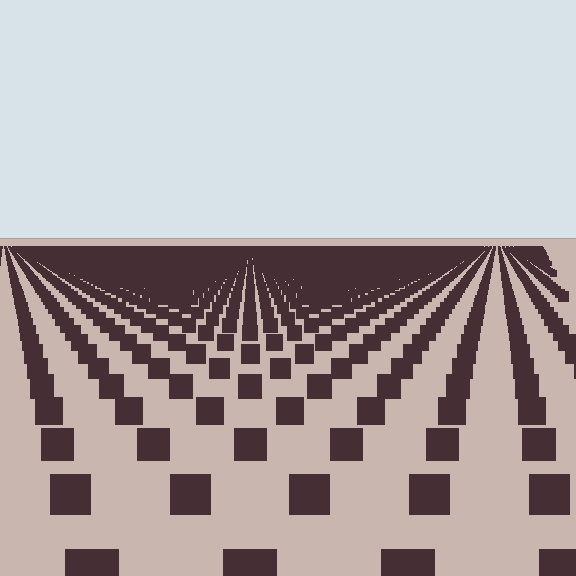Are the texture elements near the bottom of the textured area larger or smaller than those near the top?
Larger. Near the bottom, elements are closer to the viewer and appear at a bigger on-screen size.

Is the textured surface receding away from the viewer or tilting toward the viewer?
The surface is receding away from the viewer. Texture elements get smaller and denser toward the top.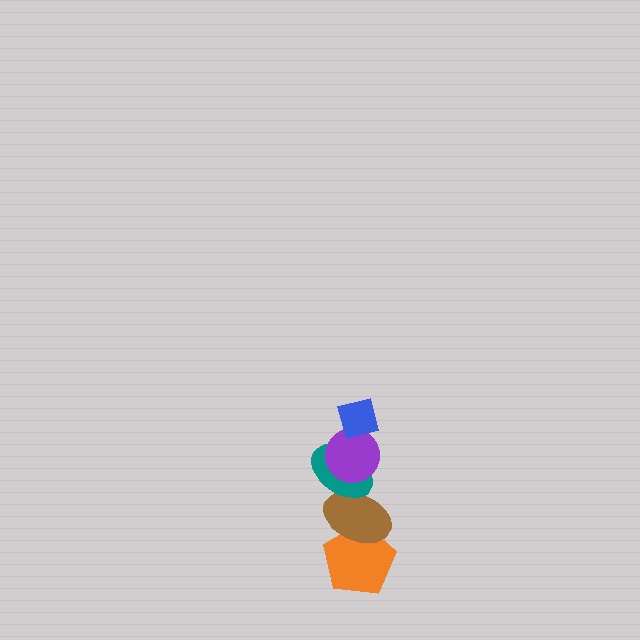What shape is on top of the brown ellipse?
The teal ellipse is on top of the brown ellipse.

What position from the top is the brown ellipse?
The brown ellipse is 4th from the top.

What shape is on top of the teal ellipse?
The purple circle is on top of the teal ellipse.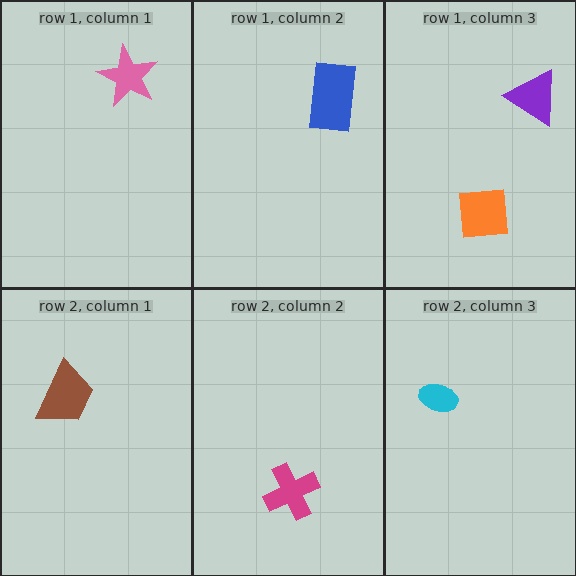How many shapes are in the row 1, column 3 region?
2.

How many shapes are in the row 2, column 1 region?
1.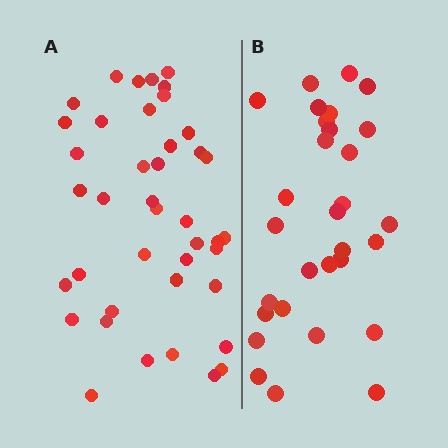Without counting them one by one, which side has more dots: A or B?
Region A (the left region) has more dots.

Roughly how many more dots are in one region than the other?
Region A has roughly 12 or so more dots than region B.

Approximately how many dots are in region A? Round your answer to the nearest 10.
About 40 dots. (The exact count is 41, which rounds to 40.)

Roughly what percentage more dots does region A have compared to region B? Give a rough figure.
About 35% more.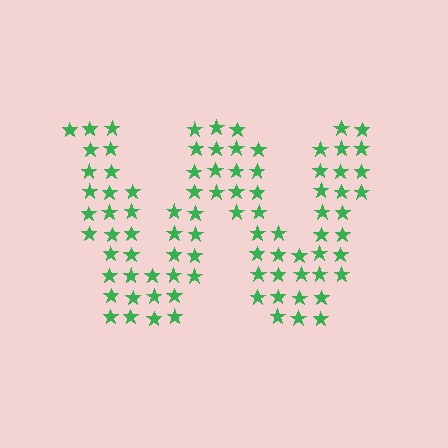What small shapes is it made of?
It is made of small stars.